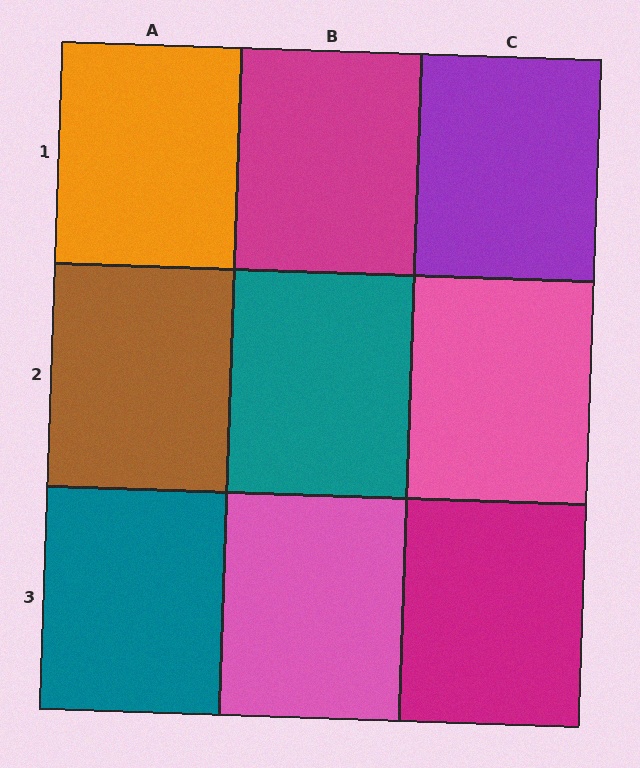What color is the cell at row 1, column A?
Orange.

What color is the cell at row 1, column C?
Purple.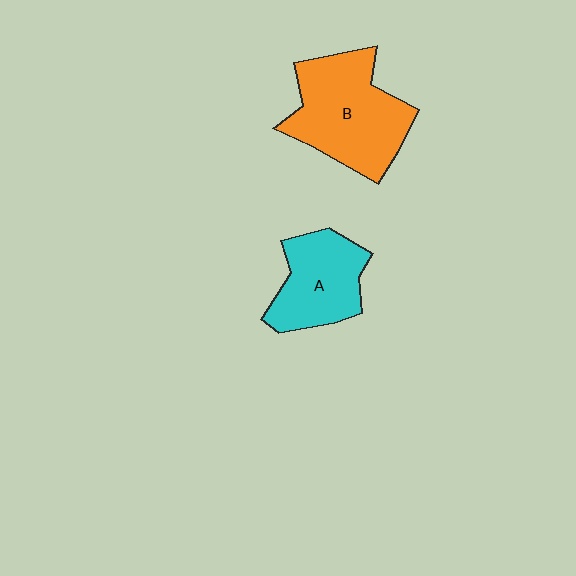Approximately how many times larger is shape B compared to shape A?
Approximately 1.4 times.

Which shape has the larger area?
Shape B (orange).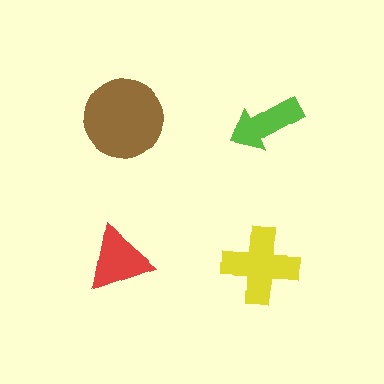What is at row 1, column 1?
A brown circle.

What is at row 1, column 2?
A lime arrow.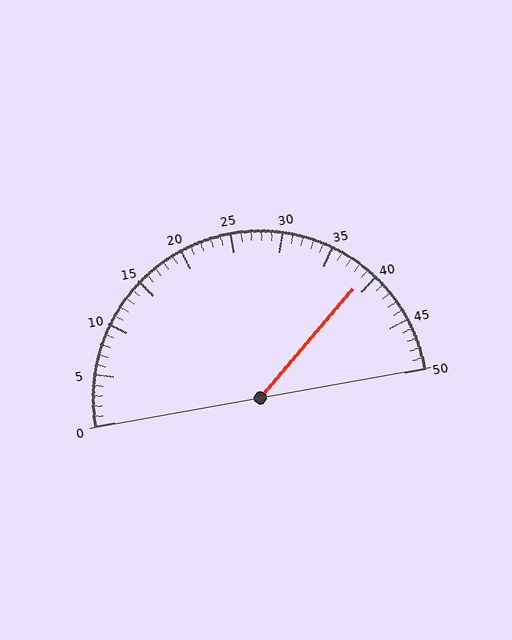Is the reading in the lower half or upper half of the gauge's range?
The reading is in the upper half of the range (0 to 50).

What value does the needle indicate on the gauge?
The needle indicates approximately 39.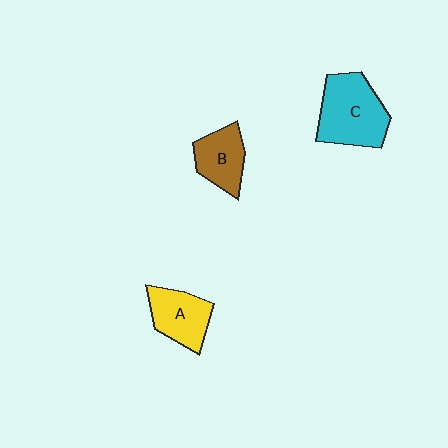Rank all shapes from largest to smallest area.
From largest to smallest: C (cyan), A (yellow), B (brown).